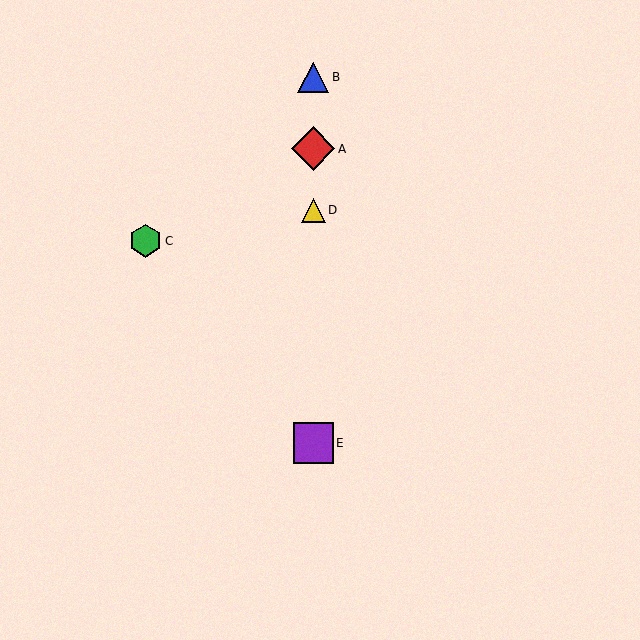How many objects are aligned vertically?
4 objects (A, B, D, E) are aligned vertically.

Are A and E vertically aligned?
Yes, both are at x≈313.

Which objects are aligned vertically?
Objects A, B, D, E are aligned vertically.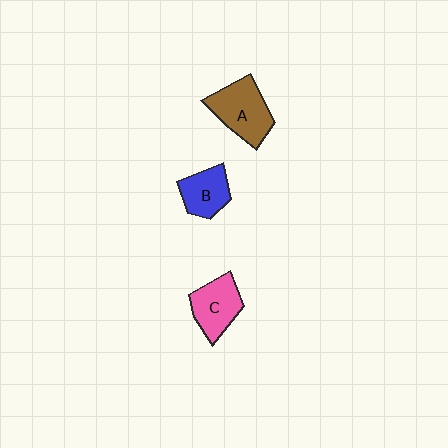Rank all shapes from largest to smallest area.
From largest to smallest: A (brown), C (pink), B (blue).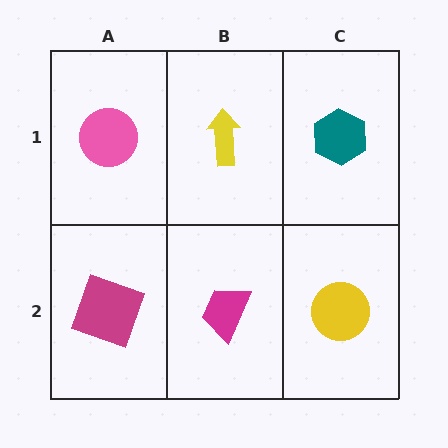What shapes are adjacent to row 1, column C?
A yellow circle (row 2, column C), a yellow arrow (row 1, column B).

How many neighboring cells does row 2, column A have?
2.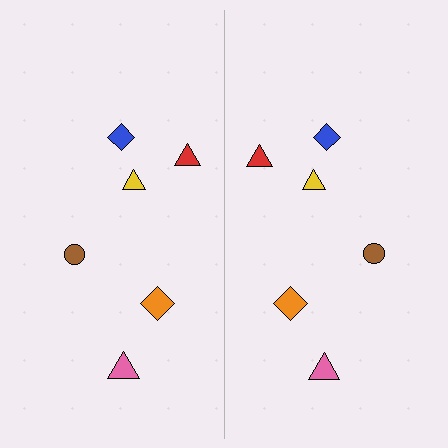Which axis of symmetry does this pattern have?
The pattern has a vertical axis of symmetry running through the center of the image.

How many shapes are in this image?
There are 12 shapes in this image.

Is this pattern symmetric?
Yes, this pattern has bilateral (reflection) symmetry.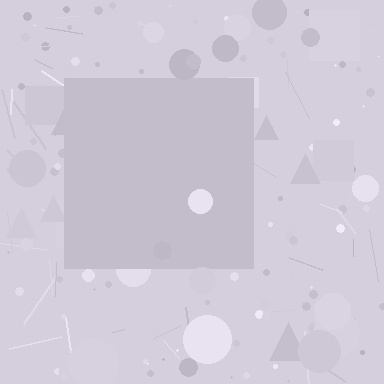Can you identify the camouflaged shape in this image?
The camouflaged shape is a square.